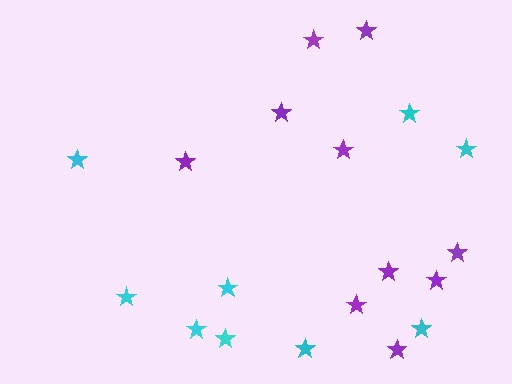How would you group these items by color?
There are 2 groups: one group of cyan stars (9) and one group of purple stars (10).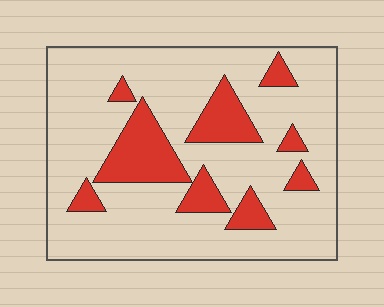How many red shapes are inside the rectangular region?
9.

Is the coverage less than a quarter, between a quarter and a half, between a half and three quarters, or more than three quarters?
Less than a quarter.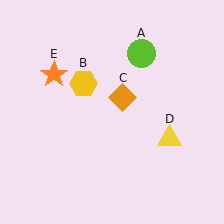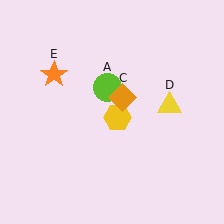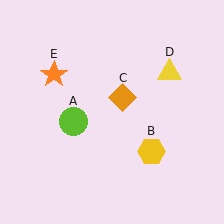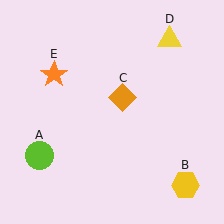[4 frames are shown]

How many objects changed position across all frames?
3 objects changed position: lime circle (object A), yellow hexagon (object B), yellow triangle (object D).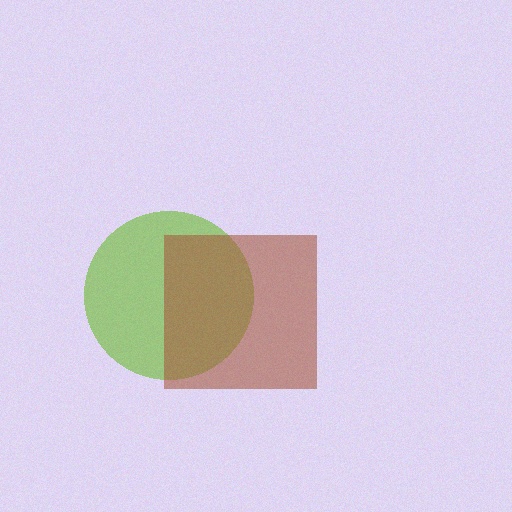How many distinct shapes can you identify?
There are 2 distinct shapes: a lime circle, a brown square.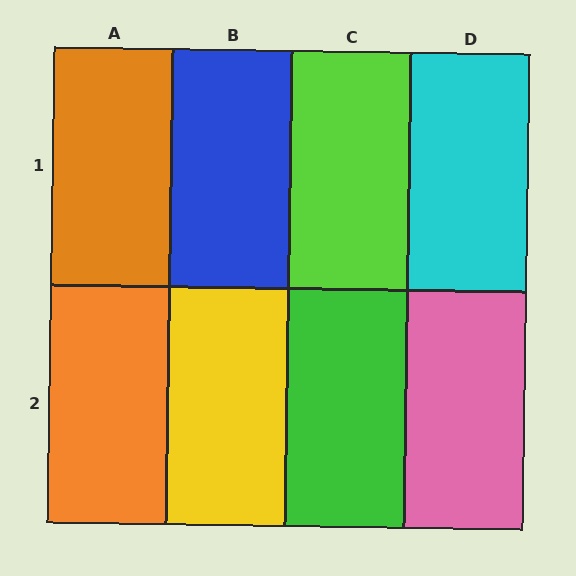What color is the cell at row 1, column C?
Lime.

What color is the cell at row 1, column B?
Blue.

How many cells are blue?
1 cell is blue.